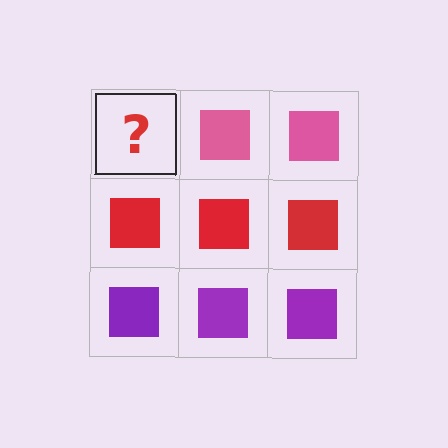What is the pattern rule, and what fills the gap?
The rule is that each row has a consistent color. The gap should be filled with a pink square.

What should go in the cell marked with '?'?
The missing cell should contain a pink square.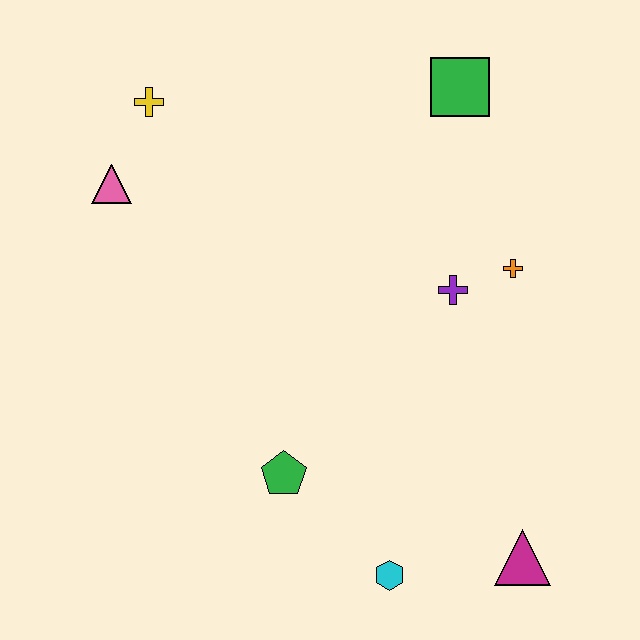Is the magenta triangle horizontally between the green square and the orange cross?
No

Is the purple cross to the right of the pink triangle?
Yes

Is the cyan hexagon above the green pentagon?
No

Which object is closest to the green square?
The orange cross is closest to the green square.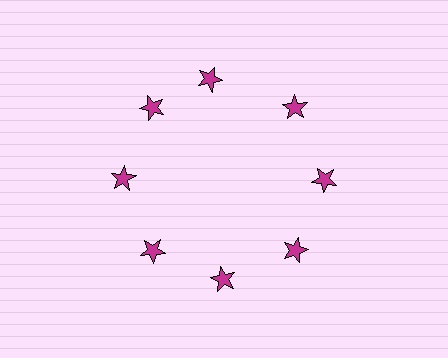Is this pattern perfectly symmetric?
No. The 8 magenta stars are arranged in a ring, but one element near the 12 o'clock position is rotated out of alignment along the ring, breaking the 8-fold rotational symmetry.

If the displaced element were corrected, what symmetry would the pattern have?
It would have 8-fold rotational symmetry — the pattern would map onto itself every 45 degrees.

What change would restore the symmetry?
The symmetry would be restored by rotating it back into even spacing with its neighbors so that all 8 stars sit at equal angles and equal distance from the center.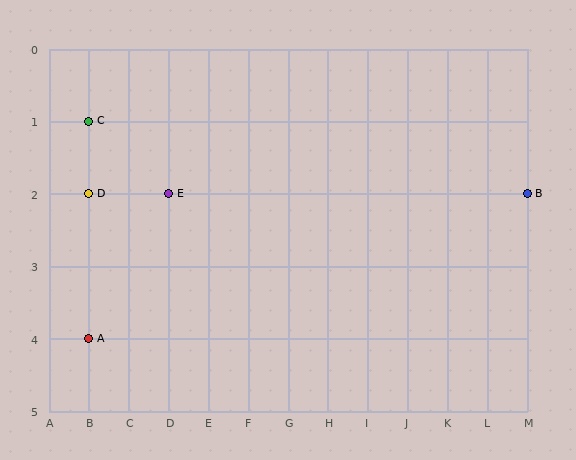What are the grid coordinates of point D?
Point D is at grid coordinates (B, 2).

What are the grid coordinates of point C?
Point C is at grid coordinates (B, 1).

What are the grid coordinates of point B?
Point B is at grid coordinates (M, 2).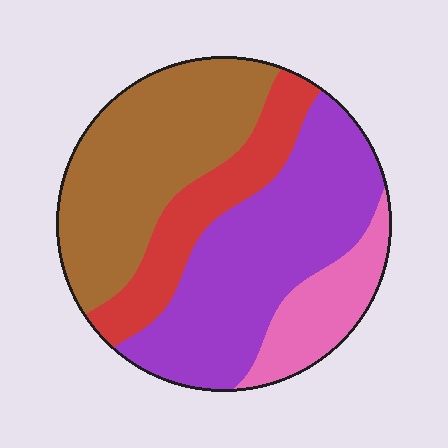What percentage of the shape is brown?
Brown takes up between a quarter and a half of the shape.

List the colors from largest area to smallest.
From largest to smallest: purple, brown, red, pink.